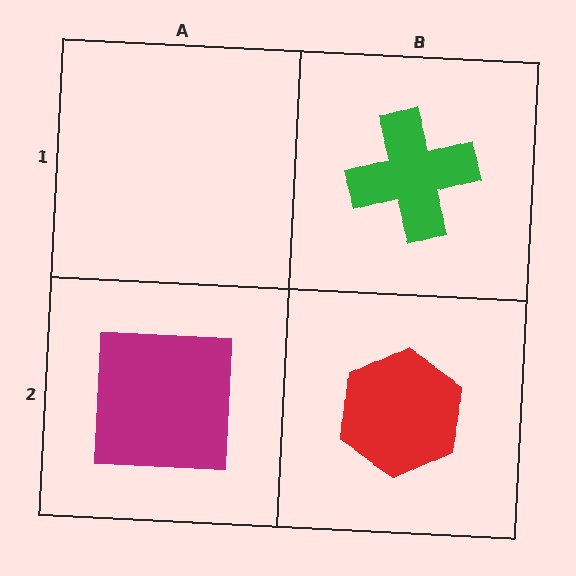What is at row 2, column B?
A red hexagon.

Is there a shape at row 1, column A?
No, that cell is empty.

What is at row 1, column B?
A green cross.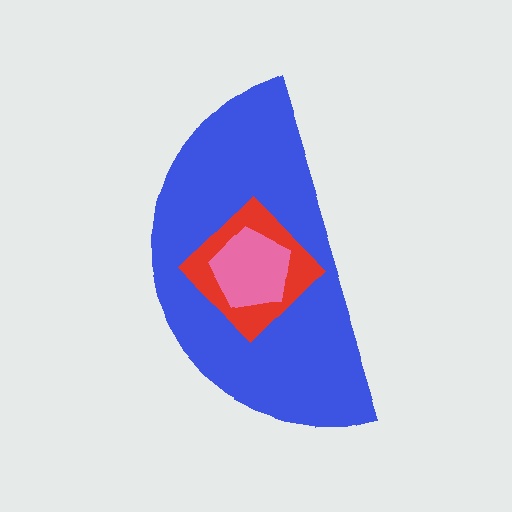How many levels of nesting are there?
3.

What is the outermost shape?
The blue semicircle.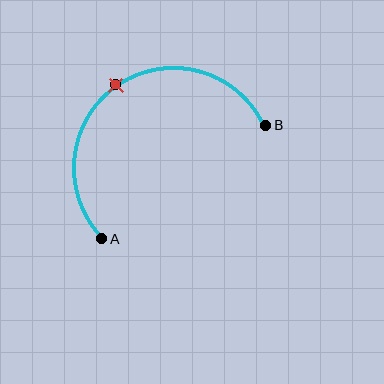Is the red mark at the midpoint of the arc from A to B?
Yes. The red mark lies on the arc at equal arc-length from both A and B — it is the arc midpoint.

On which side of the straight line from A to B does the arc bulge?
The arc bulges above and to the left of the straight line connecting A and B.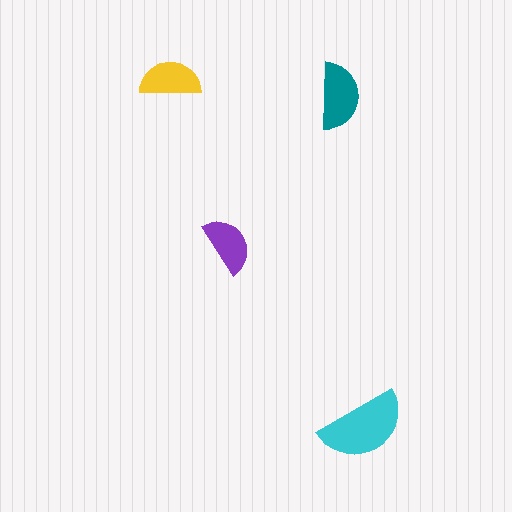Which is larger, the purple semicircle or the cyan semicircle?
The cyan one.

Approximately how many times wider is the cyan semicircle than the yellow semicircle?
About 1.5 times wider.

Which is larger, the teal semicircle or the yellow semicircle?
The teal one.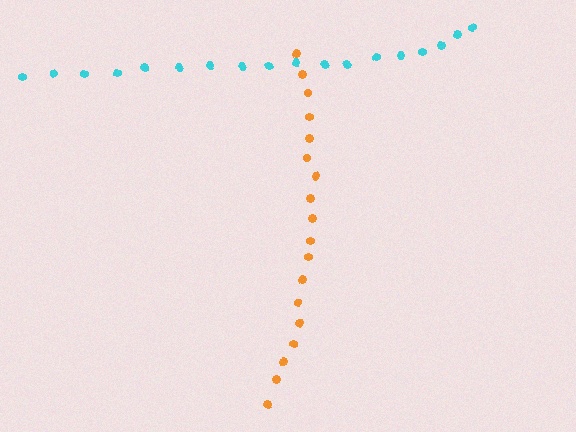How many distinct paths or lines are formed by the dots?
There are 2 distinct paths.